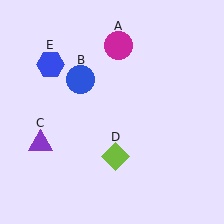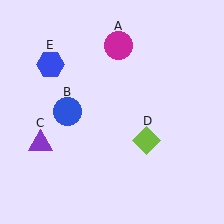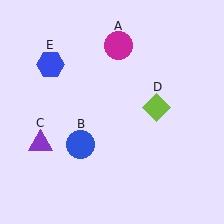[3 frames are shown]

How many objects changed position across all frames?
2 objects changed position: blue circle (object B), lime diamond (object D).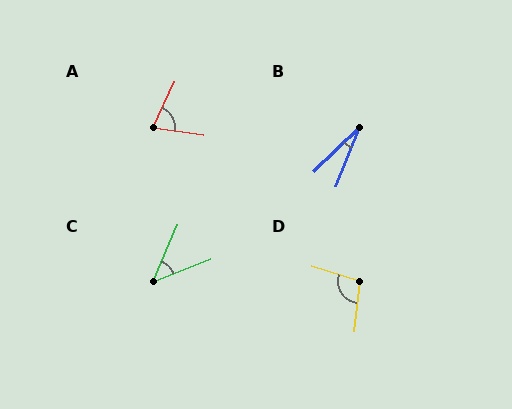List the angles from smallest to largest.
B (24°), C (45°), A (73°), D (101°).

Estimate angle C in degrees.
Approximately 45 degrees.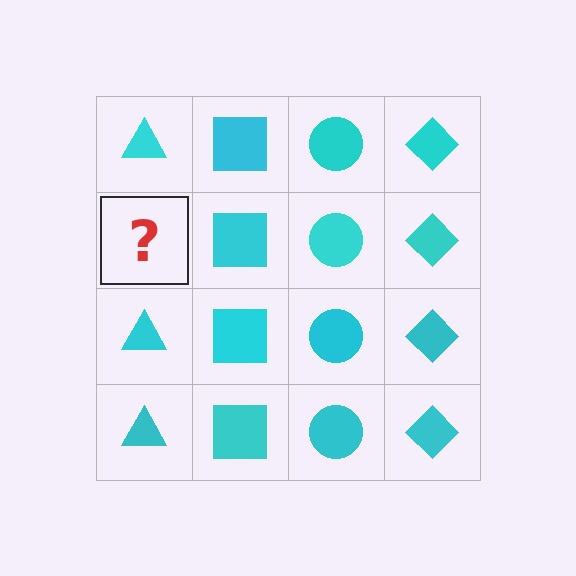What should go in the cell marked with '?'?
The missing cell should contain a cyan triangle.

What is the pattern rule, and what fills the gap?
The rule is that each column has a consistent shape. The gap should be filled with a cyan triangle.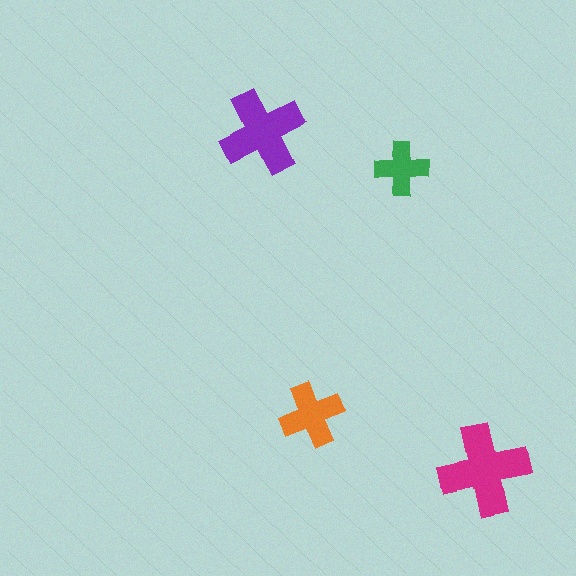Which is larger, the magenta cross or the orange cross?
The magenta one.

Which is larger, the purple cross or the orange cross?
The purple one.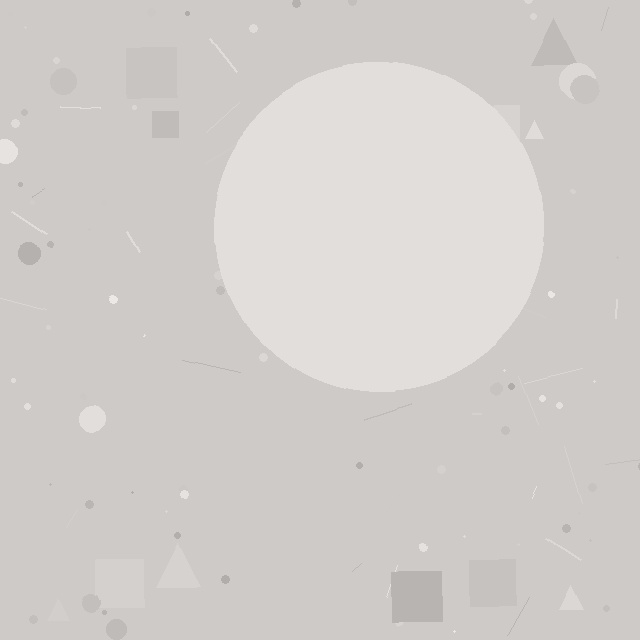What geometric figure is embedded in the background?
A circle is embedded in the background.